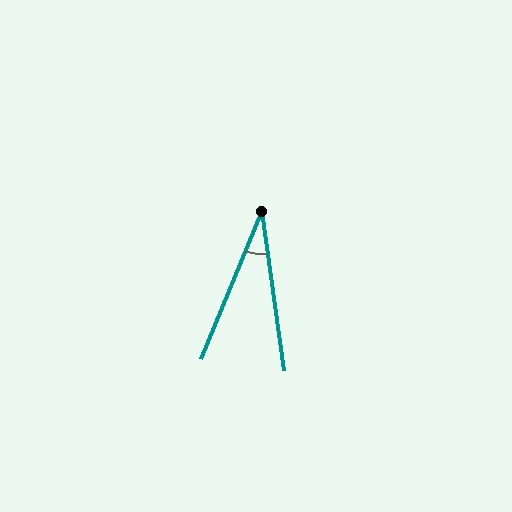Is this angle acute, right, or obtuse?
It is acute.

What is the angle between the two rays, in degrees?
Approximately 30 degrees.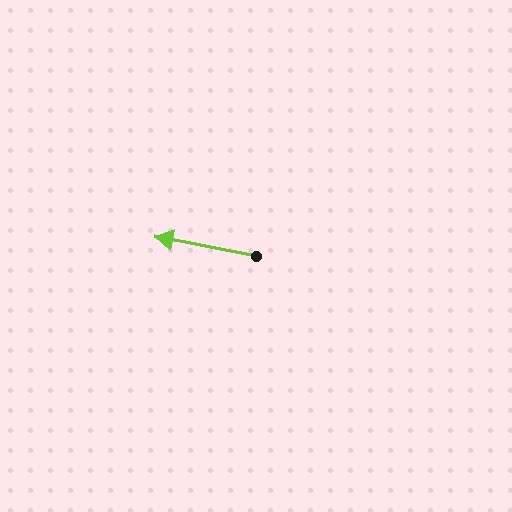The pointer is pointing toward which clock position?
Roughly 9 o'clock.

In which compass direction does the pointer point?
West.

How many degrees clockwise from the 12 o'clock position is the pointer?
Approximately 281 degrees.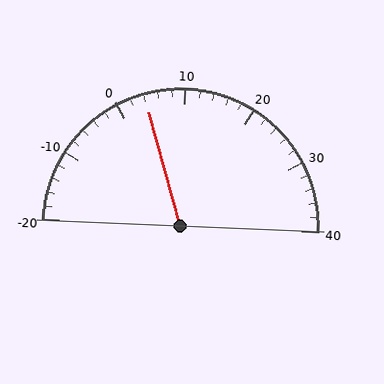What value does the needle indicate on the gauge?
The needle indicates approximately 4.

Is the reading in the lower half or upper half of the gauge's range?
The reading is in the lower half of the range (-20 to 40).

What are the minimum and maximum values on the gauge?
The gauge ranges from -20 to 40.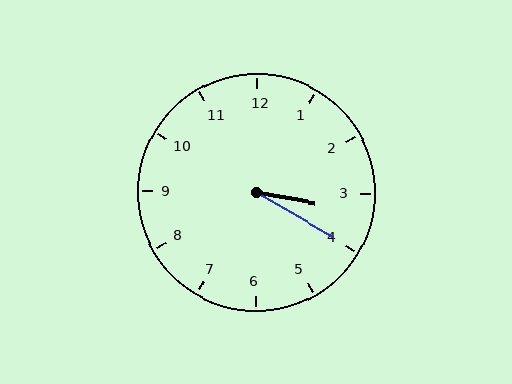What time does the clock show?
3:20.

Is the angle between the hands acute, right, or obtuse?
It is acute.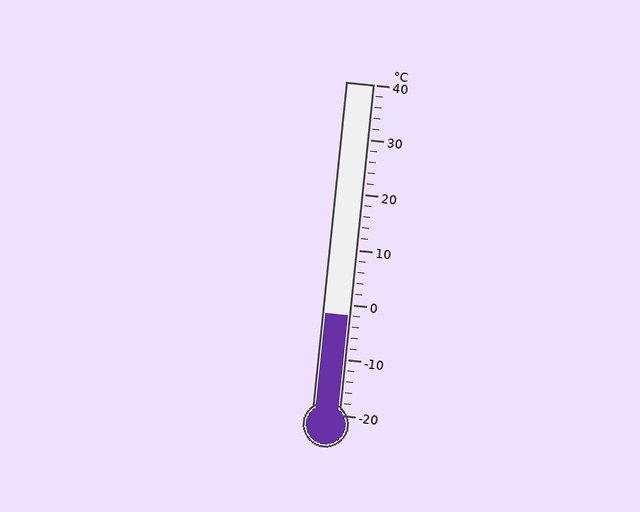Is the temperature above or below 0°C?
The temperature is below 0°C.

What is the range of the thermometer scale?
The thermometer scale ranges from -20°C to 40°C.